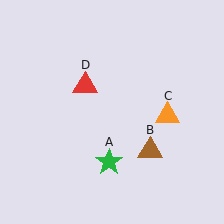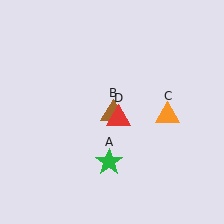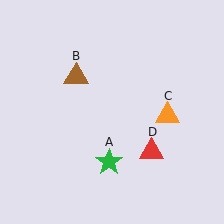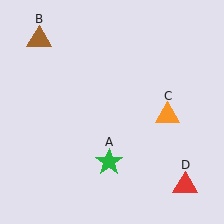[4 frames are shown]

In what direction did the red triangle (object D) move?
The red triangle (object D) moved down and to the right.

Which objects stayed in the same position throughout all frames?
Green star (object A) and orange triangle (object C) remained stationary.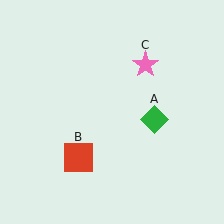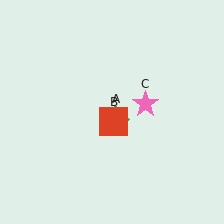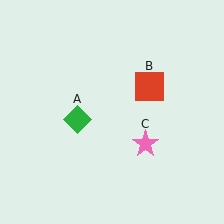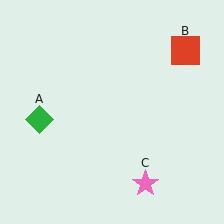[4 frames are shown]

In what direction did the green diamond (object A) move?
The green diamond (object A) moved left.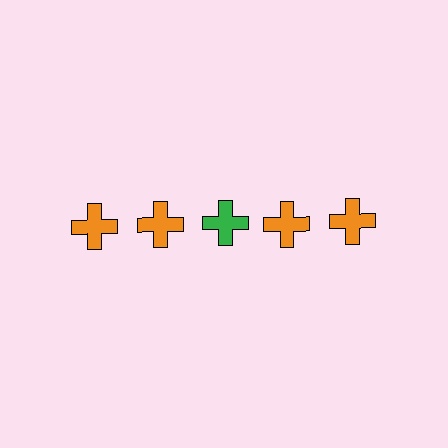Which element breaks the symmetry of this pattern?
The green cross in the top row, center column breaks the symmetry. All other shapes are orange crosses.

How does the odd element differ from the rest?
It has a different color: green instead of orange.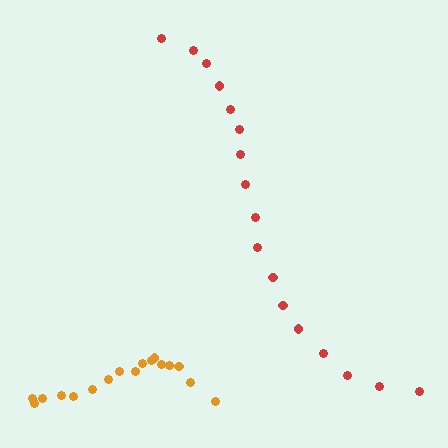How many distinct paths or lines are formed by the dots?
There are 2 distinct paths.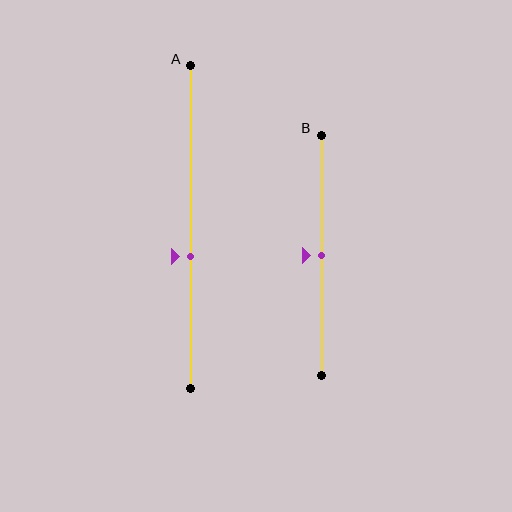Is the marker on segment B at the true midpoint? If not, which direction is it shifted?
Yes, the marker on segment B is at the true midpoint.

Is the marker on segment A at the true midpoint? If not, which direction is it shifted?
No, the marker on segment A is shifted downward by about 9% of the segment length.